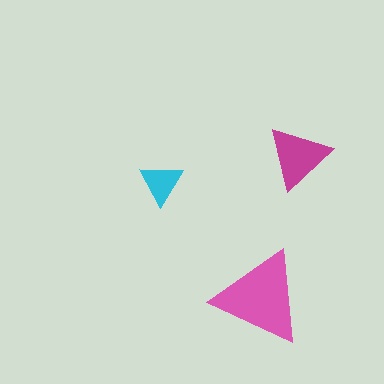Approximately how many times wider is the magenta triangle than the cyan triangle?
About 1.5 times wider.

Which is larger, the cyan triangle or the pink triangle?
The pink one.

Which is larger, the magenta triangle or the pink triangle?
The pink one.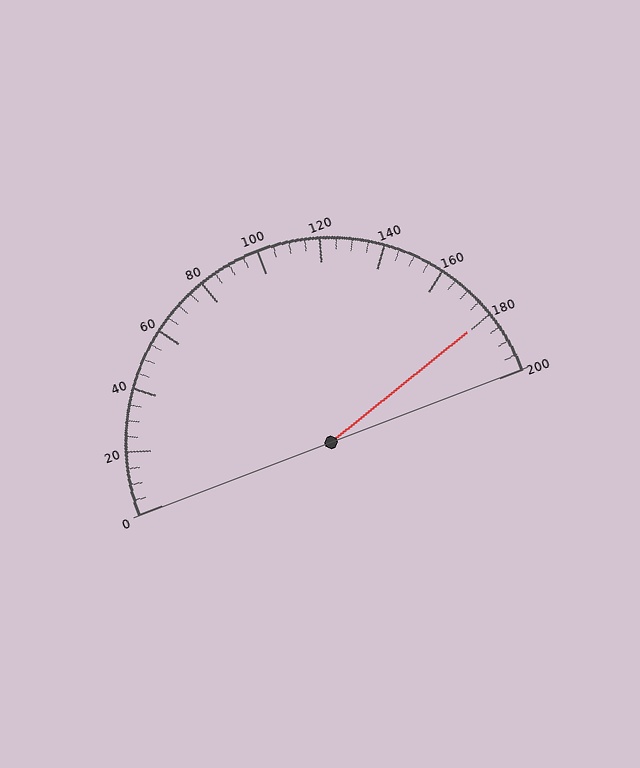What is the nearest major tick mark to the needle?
The nearest major tick mark is 180.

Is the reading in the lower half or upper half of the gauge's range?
The reading is in the upper half of the range (0 to 200).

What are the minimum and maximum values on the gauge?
The gauge ranges from 0 to 200.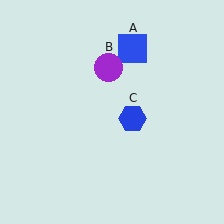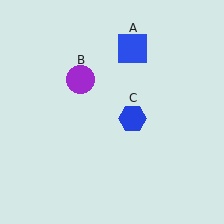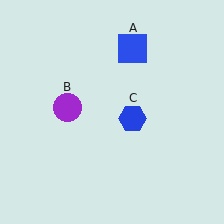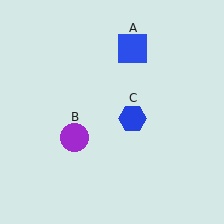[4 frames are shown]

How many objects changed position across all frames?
1 object changed position: purple circle (object B).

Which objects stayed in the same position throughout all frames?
Blue square (object A) and blue hexagon (object C) remained stationary.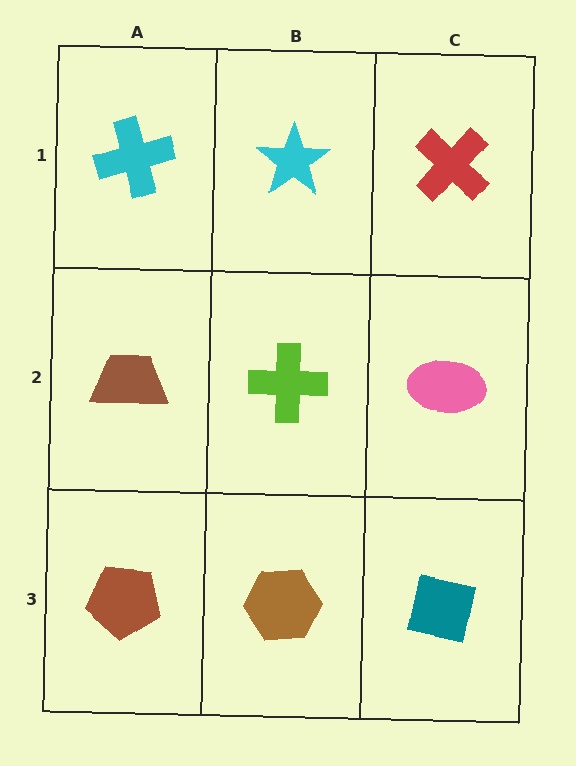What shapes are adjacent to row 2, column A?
A cyan cross (row 1, column A), a brown pentagon (row 3, column A), a lime cross (row 2, column B).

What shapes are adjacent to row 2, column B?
A cyan star (row 1, column B), a brown hexagon (row 3, column B), a brown trapezoid (row 2, column A), a pink ellipse (row 2, column C).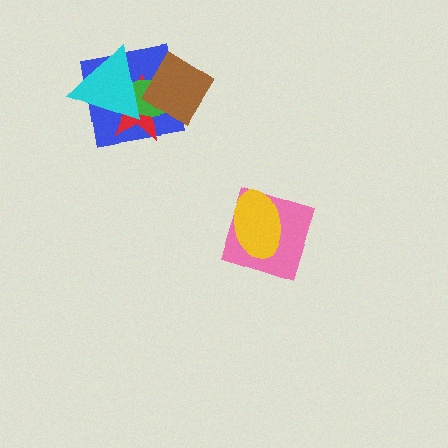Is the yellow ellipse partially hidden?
No, no other shape covers it.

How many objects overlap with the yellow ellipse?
1 object overlaps with the yellow ellipse.